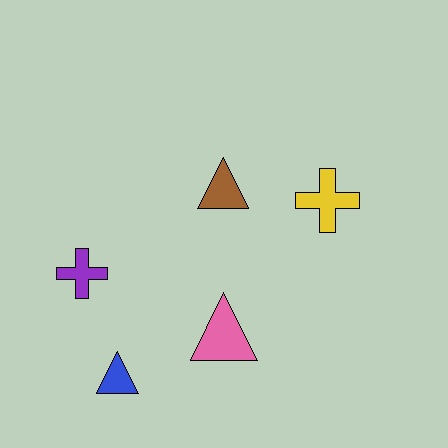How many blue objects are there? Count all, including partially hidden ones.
There is 1 blue object.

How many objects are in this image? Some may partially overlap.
There are 5 objects.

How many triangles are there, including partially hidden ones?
There are 3 triangles.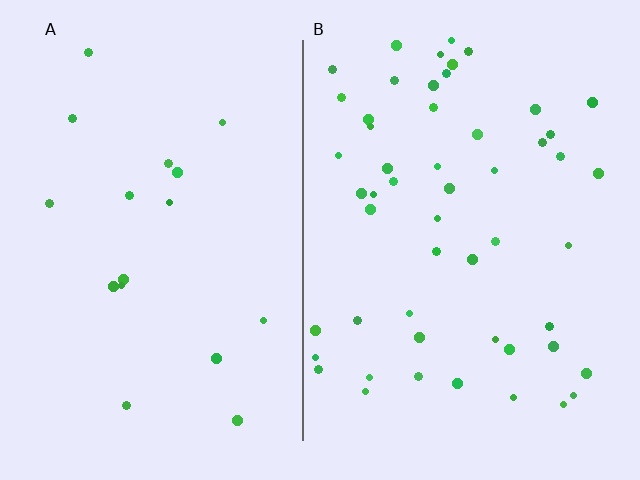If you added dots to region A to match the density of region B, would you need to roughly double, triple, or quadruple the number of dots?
Approximately triple.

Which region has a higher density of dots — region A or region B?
B (the right).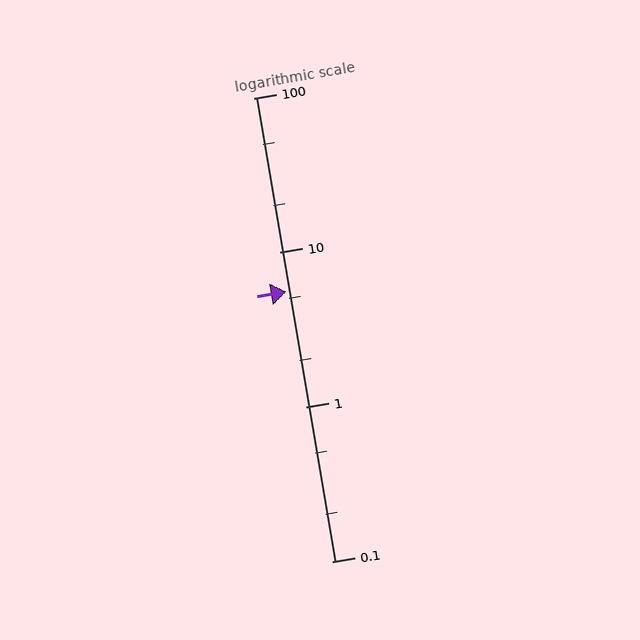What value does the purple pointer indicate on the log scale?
The pointer indicates approximately 5.6.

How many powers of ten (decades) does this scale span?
The scale spans 3 decades, from 0.1 to 100.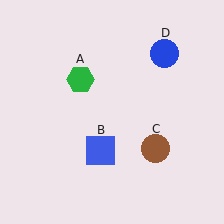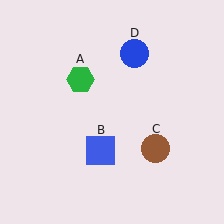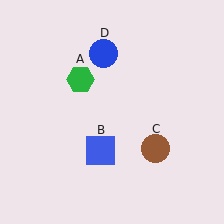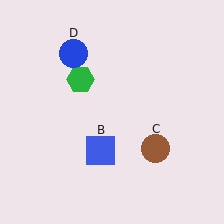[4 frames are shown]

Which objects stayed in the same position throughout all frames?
Green hexagon (object A) and blue square (object B) and brown circle (object C) remained stationary.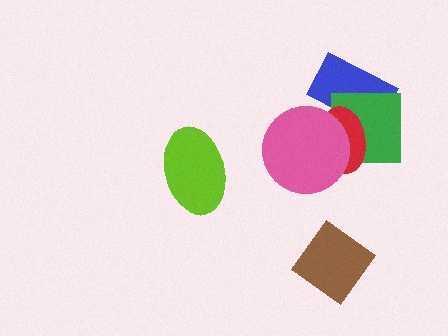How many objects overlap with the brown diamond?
0 objects overlap with the brown diamond.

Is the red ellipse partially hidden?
Yes, it is partially covered by another shape.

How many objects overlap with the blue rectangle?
3 objects overlap with the blue rectangle.